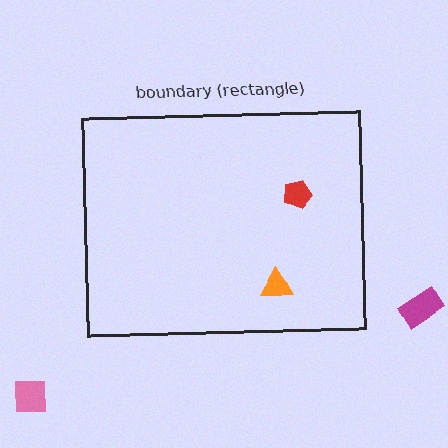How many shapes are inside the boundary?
2 inside, 2 outside.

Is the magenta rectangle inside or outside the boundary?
Outside.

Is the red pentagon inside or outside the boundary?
Inside.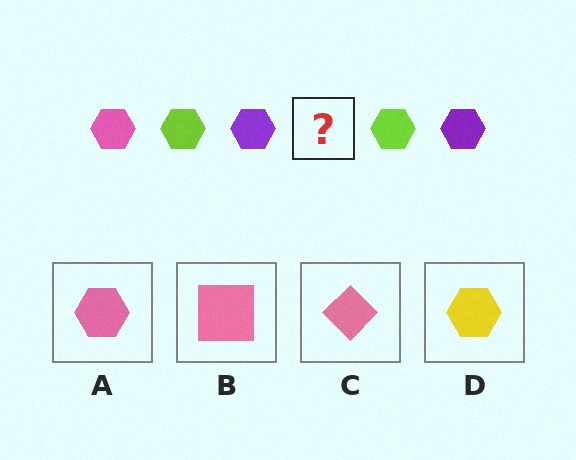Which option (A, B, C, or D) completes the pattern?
A.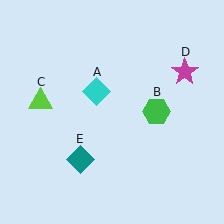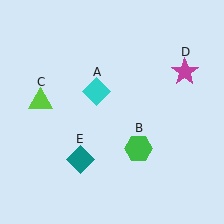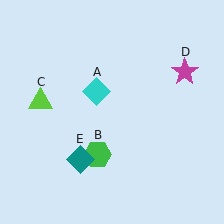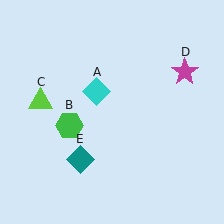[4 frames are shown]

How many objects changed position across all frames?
1 object changed position: green hexagon (object B).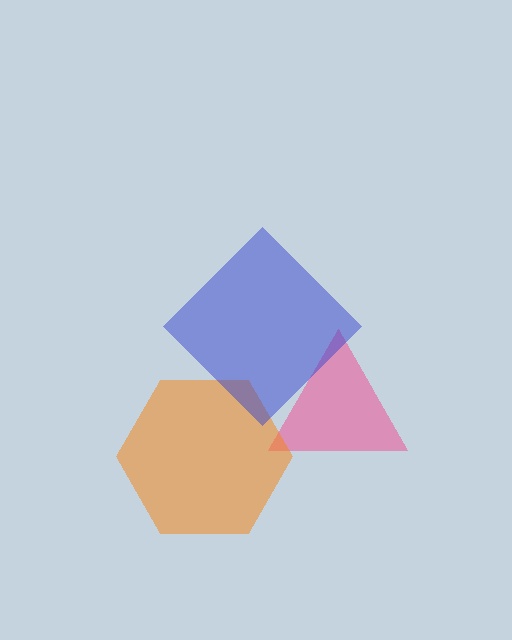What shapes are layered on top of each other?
The layered shapes are: a pink triangle, an orange hexagon, a blue diamond.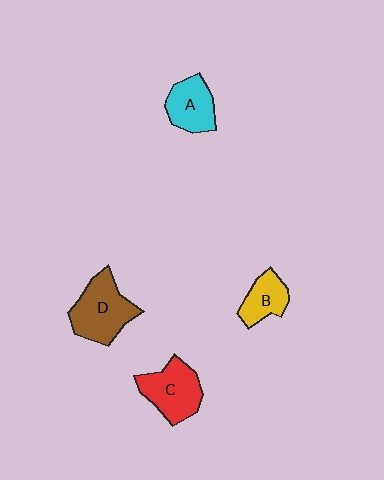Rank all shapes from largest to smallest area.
From largest to smallest: D (brown), C (red), A (cyan), B (yellow).